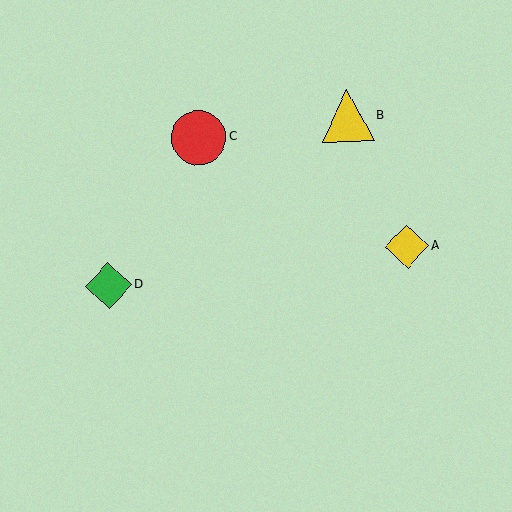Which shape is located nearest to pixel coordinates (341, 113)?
The yellow triangle (labeled B) at (347, 116) is nearest to that location.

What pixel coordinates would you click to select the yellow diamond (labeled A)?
Click at (407, 246) to select the yellow diamond A.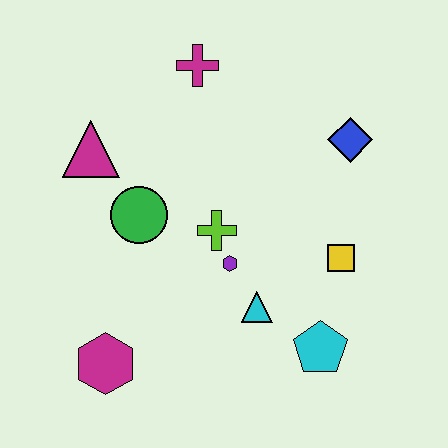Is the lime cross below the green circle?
Yes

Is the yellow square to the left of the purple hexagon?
No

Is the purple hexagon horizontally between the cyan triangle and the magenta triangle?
Yes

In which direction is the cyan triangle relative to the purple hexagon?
The cyan triangle is below the purple hexagon.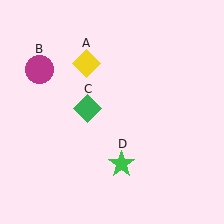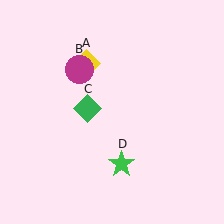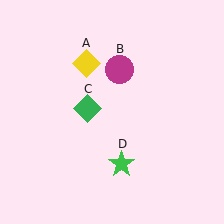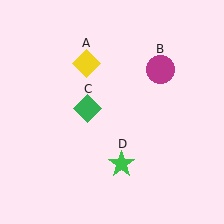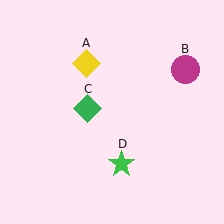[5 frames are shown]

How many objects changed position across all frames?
1 object changed position: magenta circle (object B).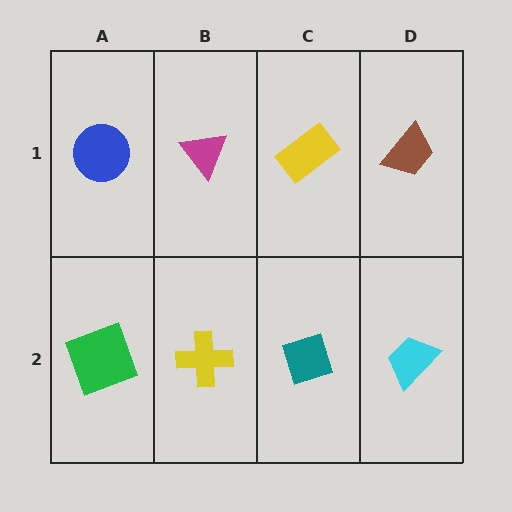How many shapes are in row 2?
4 shapes.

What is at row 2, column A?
A green square.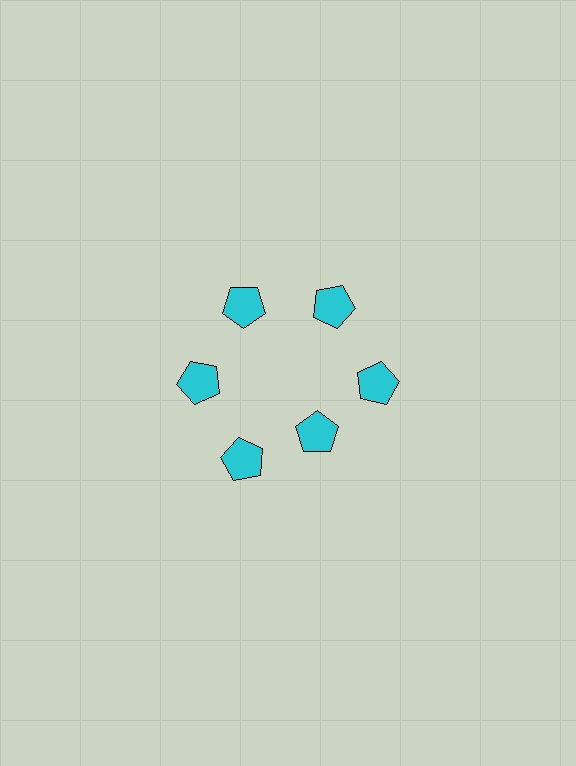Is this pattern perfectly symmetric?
No. The 6 cyan pentagons are arranged in a ring, but one element near the 5 o'clock position is pulled inward toward the center, breaking the 6-fold rotational symmetry.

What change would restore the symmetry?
The symmetry would be restored by moving it outward, back onto the ring so that all 6 pentagons sit at equal angles and equal distance from the center.